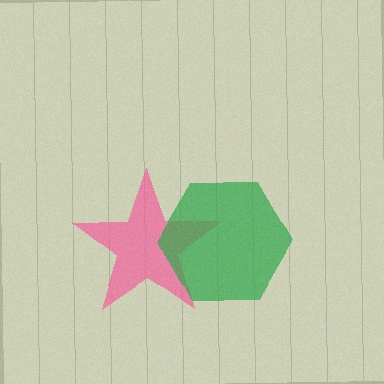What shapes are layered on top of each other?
The layered shapes are: a pink star, a green hexagon.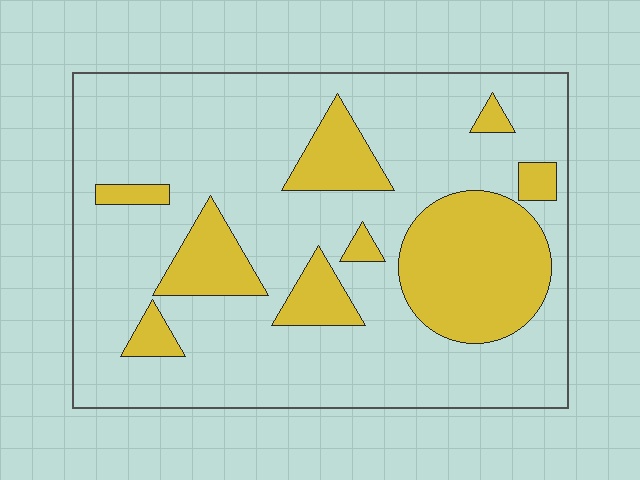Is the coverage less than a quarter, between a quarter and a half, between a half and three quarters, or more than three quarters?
Less than a quarter.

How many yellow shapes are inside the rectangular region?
9.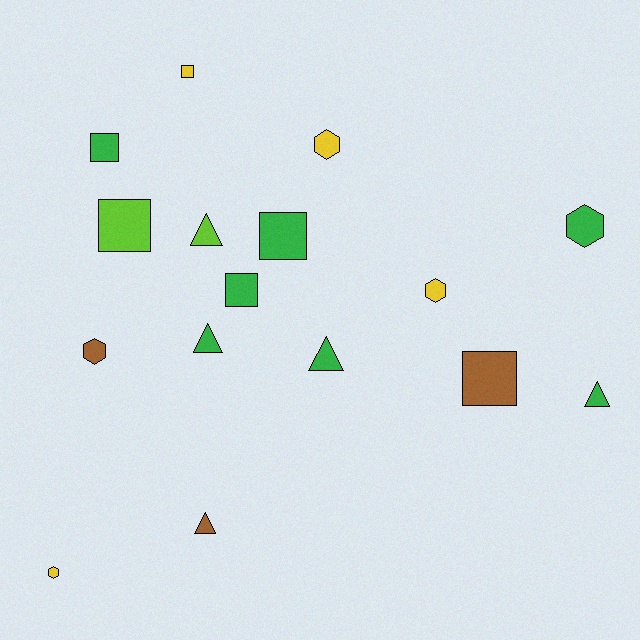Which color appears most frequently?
Green, with 7 objects.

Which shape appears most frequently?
Square, with 6 objects.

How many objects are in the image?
There are 16 objects.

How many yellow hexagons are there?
There are 3 yellow hexagons.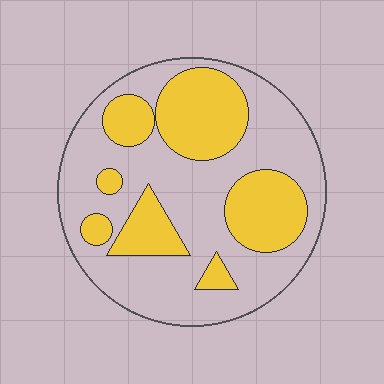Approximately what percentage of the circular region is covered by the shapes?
Approximately 35%.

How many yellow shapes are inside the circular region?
7.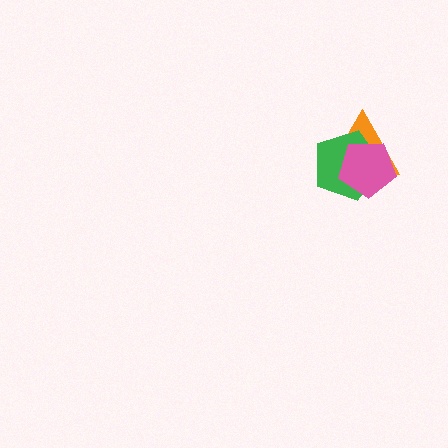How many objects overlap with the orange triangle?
2 objects overlap with the orange triangle.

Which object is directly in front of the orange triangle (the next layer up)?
The green pentagon is directly in front of the orange triangle.